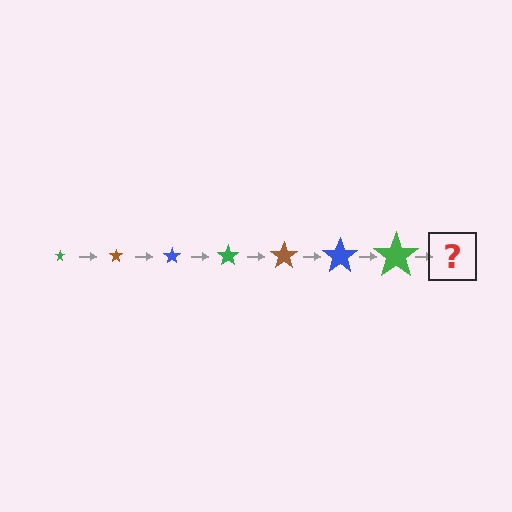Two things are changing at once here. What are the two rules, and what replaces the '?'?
The two rules are that the star grows larger each step and the color cycles through green, brown, and blue. The '?' should be a brown star, larger than the previous one.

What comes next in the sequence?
The next element should be a brown star, larger than the previous one.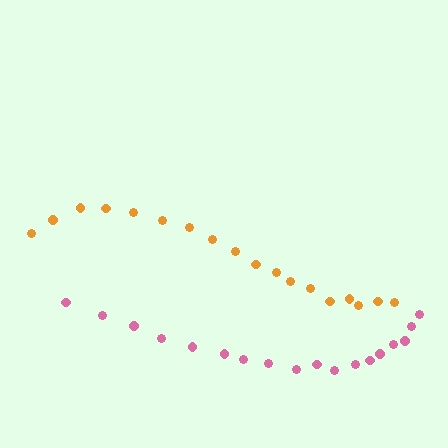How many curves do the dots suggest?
There are 2 distinct paths.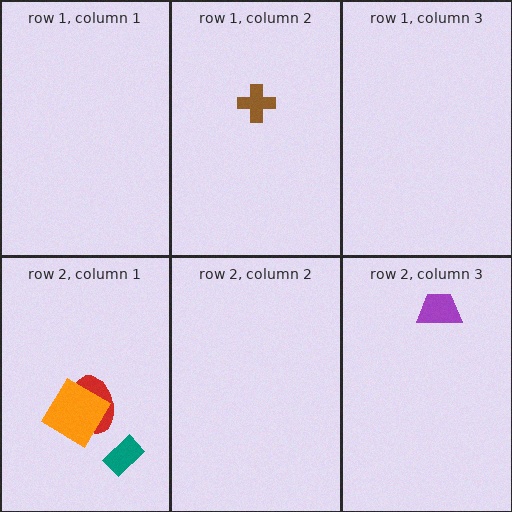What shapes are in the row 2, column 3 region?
The purple trapezoid.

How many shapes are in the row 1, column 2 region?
1.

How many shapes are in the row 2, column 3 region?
1.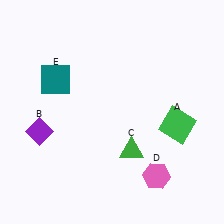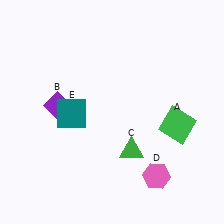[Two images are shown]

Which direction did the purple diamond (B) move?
The purple diamond (B) moved up.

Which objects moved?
The objects that moved are: the purple diamond (B), the teal square (E).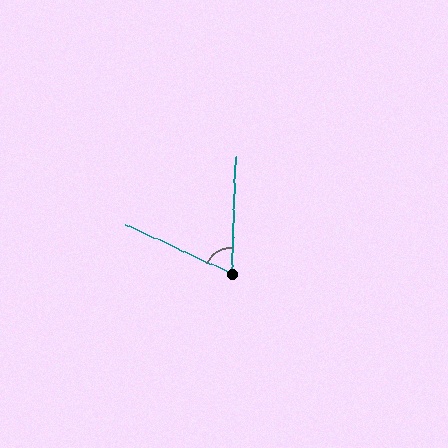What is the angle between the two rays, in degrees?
Approximately 67 degrees.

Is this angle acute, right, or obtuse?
It is acute.